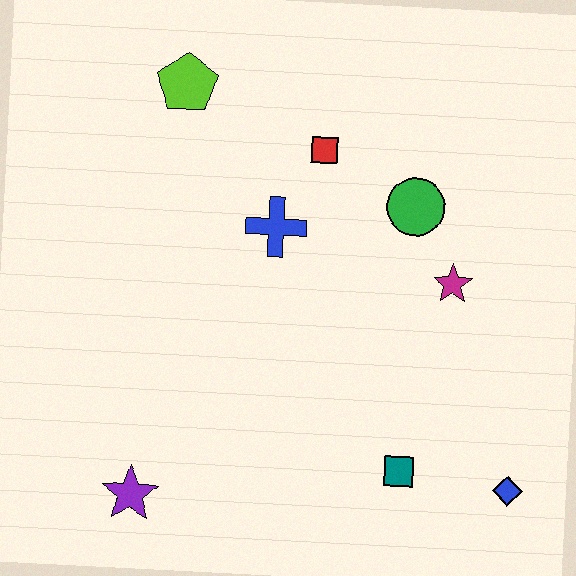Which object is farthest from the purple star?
The lime pentagon is farthest from the purple star.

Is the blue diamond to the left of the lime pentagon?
No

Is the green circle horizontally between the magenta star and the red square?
Yes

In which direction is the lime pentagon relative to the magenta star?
The lime pentagon is to the left of the magenta star.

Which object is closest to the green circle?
The magenta star is closest to the green circle.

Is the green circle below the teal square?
No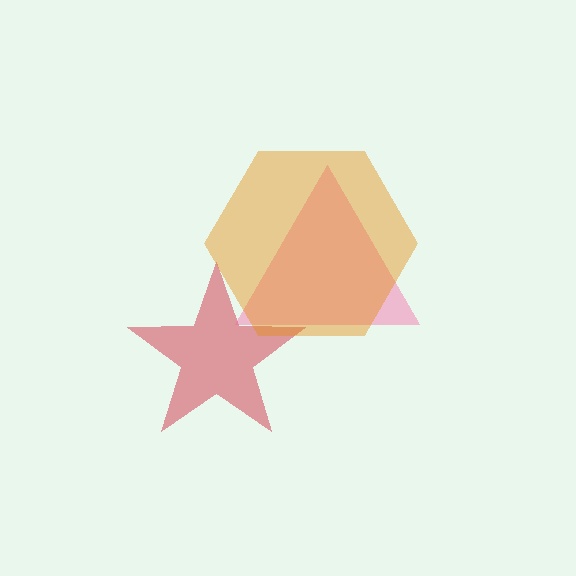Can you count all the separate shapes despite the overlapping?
Yes, there are 3 separate shapes.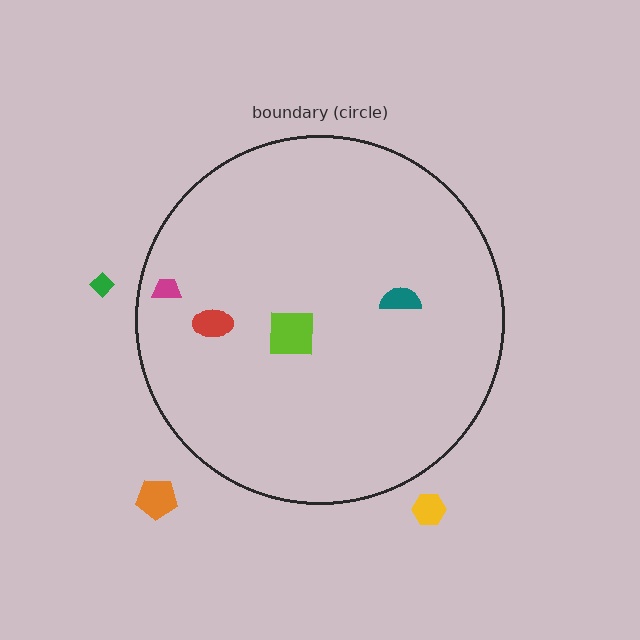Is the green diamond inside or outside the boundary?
Outside.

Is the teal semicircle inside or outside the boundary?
Inside.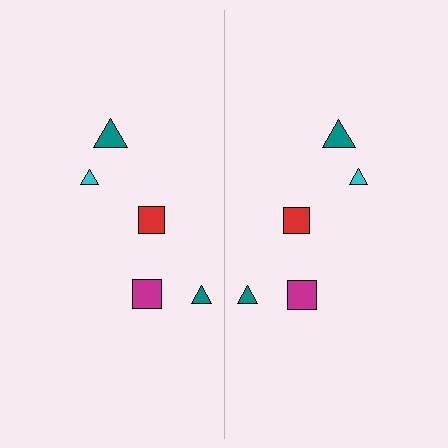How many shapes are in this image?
There are 10 shapes in this image.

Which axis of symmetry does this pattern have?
The pattern has a vertical axis of symmetry running through the center of the image.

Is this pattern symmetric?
Yes, this pattern has bilateral (reflection) symmetry.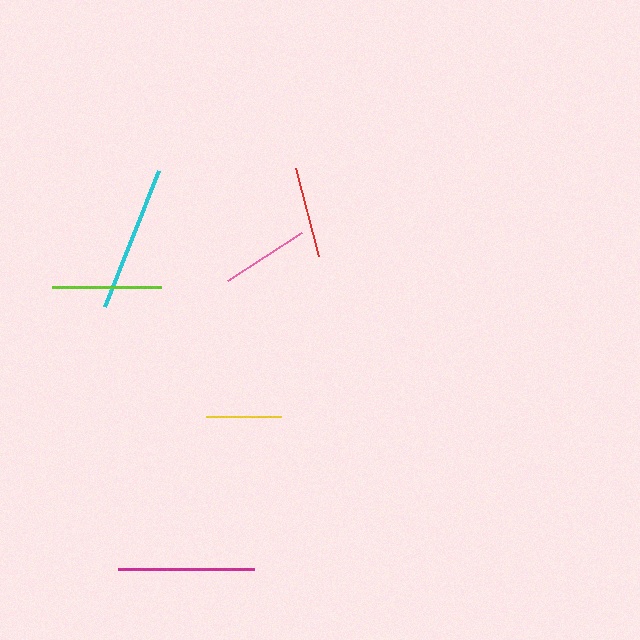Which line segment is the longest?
The cyan line is the longest at approximately 146 pixels.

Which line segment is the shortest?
The yellow line is the shortest at approximately 75 pixels.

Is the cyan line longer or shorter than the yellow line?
The cyan line is longer than the yellow line.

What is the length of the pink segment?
The pink segment is approximately 87 pixels long.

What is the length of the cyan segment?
The cyan segment is approximately 146 pixels long.